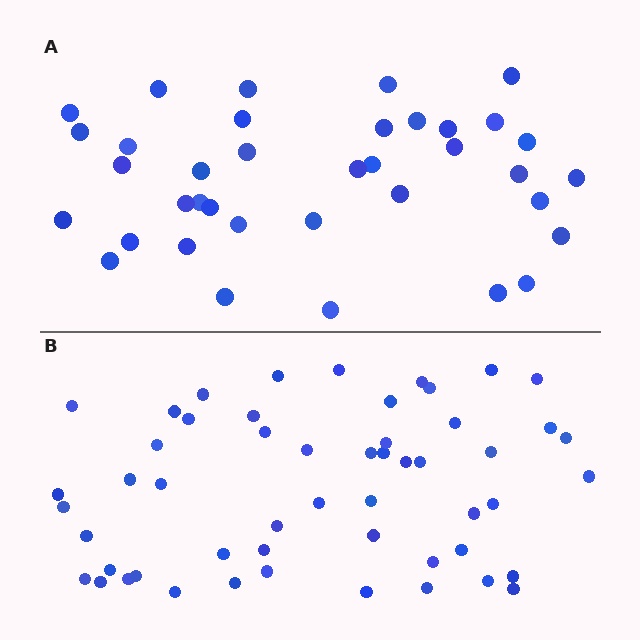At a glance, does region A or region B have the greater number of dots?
Region B (the bottom region) has more dots.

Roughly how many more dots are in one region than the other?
Region B has approximately 15 more dots than region A.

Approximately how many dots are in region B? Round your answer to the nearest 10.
About 50 dots. (The exact count is 53, which rounds to 50.)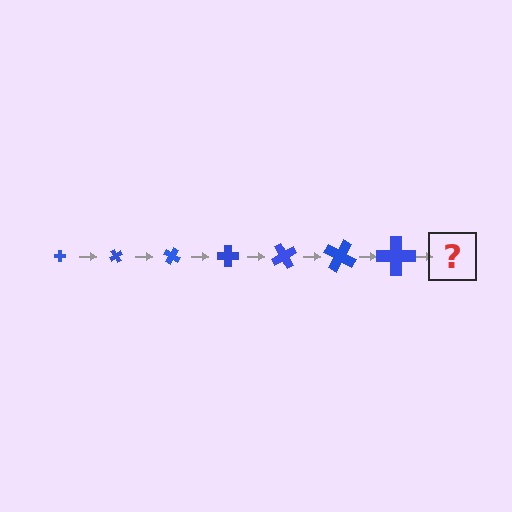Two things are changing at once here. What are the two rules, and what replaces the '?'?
The two rules are that the cross grows larger each step and it rotates 60 degrees each step. The '?' should be a cross, larger than the previous one and rotated 420 degrees from the start.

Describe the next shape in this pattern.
It should be a cross, larger than the previous one and rotated 420 degrees from the start.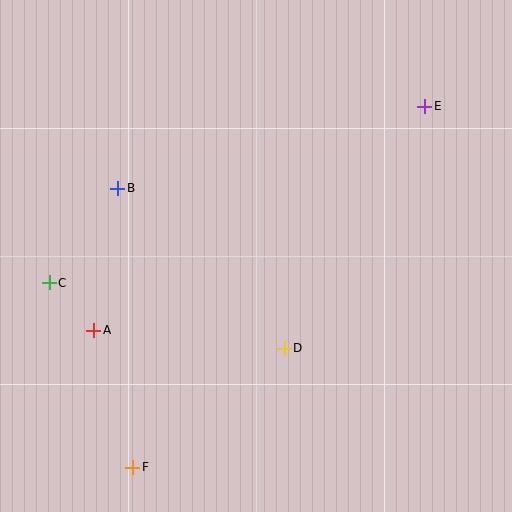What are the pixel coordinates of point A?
Point A is at (94, 330).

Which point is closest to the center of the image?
Point D at (284, 348) is closest to the center.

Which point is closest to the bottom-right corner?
Point D is closest to the bottom-right corner.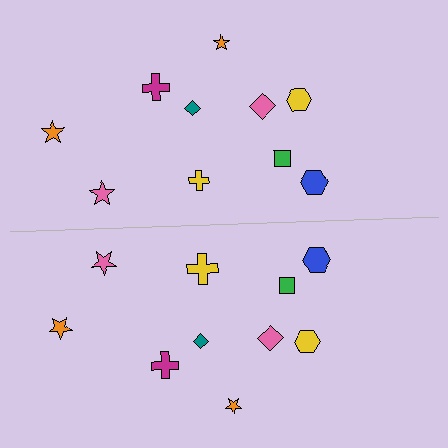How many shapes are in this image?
There are 20 shapes in this image.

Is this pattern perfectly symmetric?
No, the pattern is not perfectly symmetric. The yellow cross on the bottom side has a different size than its mirror counterpart.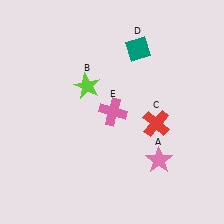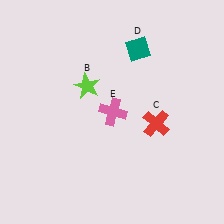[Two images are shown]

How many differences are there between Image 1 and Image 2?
There is 1 difference between the two images.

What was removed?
The pink star (A) was removed in Image 2.